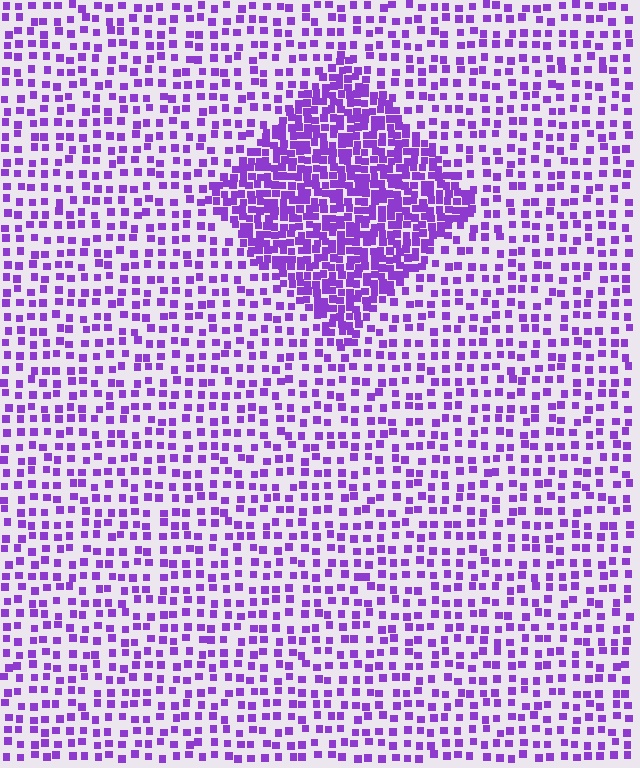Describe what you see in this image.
The image contains small purple elements arranged at two different densities. A diamond-shaped region is visible where the elements are more densely packed than the surrounding area.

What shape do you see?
I see a diamond.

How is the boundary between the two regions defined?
The boundary is defined by a change in element density (approximately 2.5x ratio). All elements are the same color, size, and shape.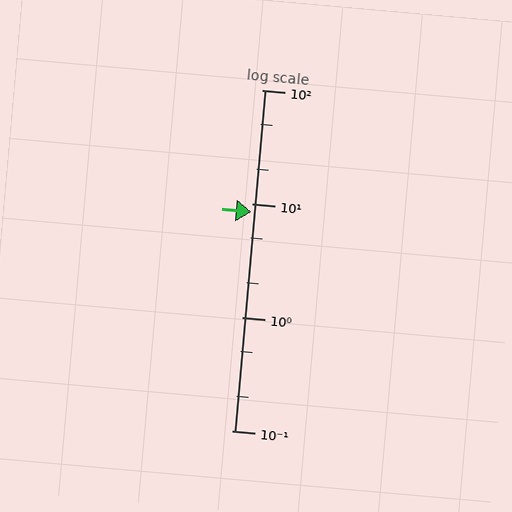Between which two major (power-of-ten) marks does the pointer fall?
The pointer is between 1 and 10.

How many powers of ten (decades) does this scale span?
The scale spans 3 decades, from 0.1 to 100.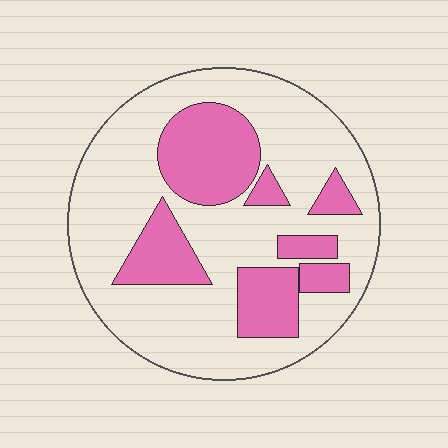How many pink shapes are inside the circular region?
7.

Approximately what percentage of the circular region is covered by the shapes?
Approximately 30%.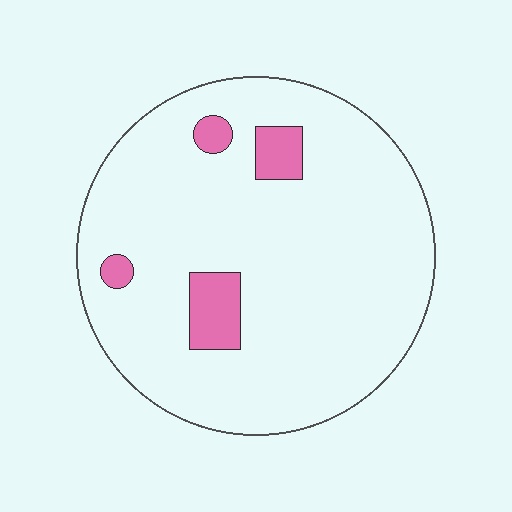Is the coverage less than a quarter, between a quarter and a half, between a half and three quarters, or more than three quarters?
Less than a quarter.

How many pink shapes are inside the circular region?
4.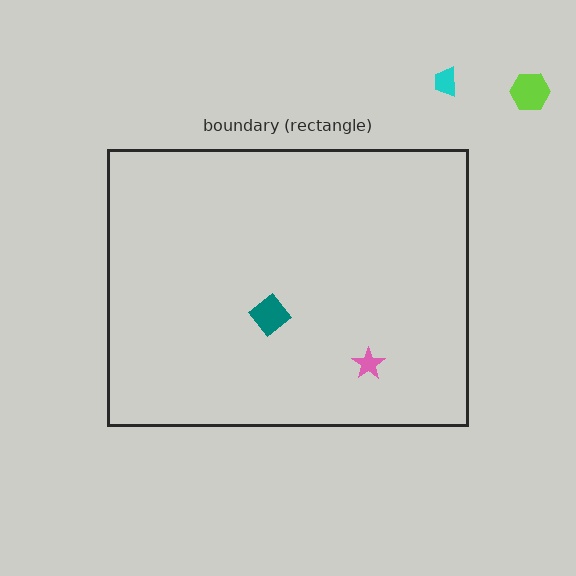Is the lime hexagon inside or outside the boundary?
Outside.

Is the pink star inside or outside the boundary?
Inside.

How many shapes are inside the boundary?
2 inside, 2 outside.